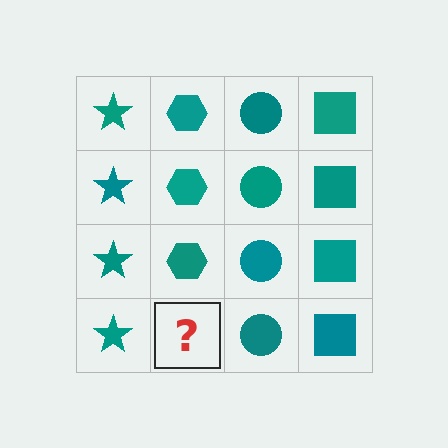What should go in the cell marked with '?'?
The missing cell should contain a teal hexagon.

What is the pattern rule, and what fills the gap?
The rule is that each column has a consistent shape. The gap should be filled with a teal hexagon.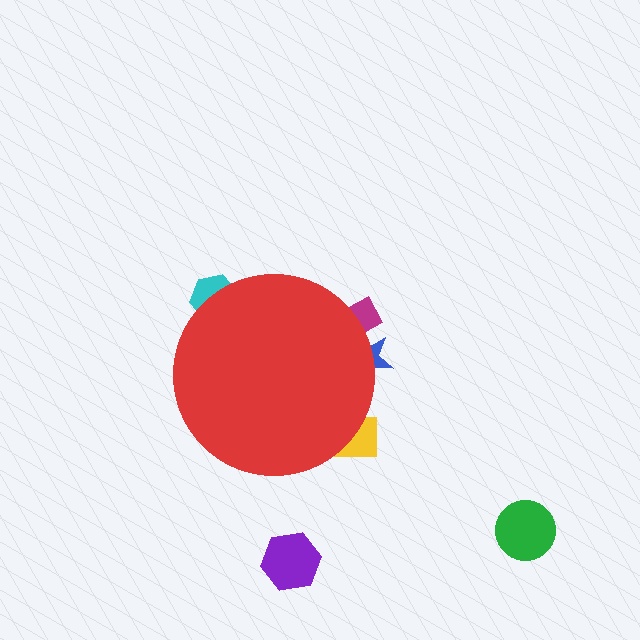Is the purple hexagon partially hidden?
No, the purple hexagon is fully visible.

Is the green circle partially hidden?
No, the green circle is fully visible.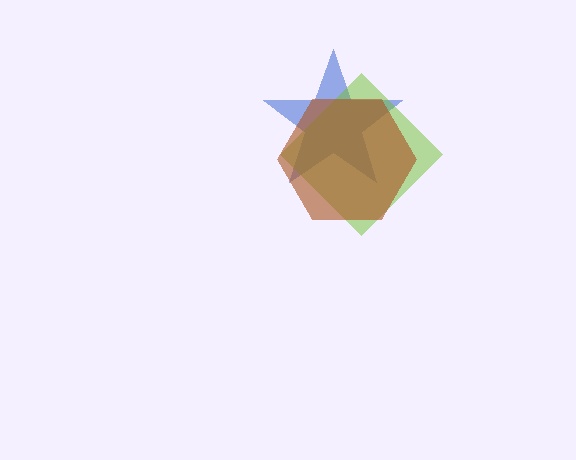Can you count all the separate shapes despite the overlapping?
Yes, there are 3 separate shapes.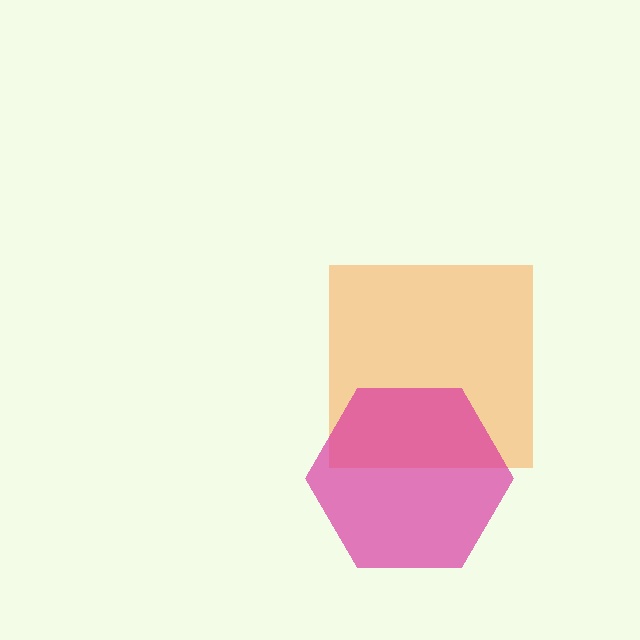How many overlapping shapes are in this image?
There are 2 overlapping shapes in the image.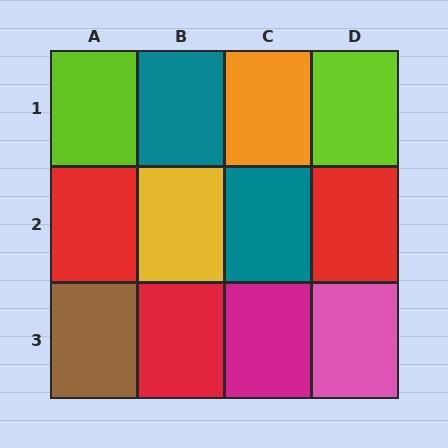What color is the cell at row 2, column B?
Yellow.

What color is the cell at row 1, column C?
Orange.